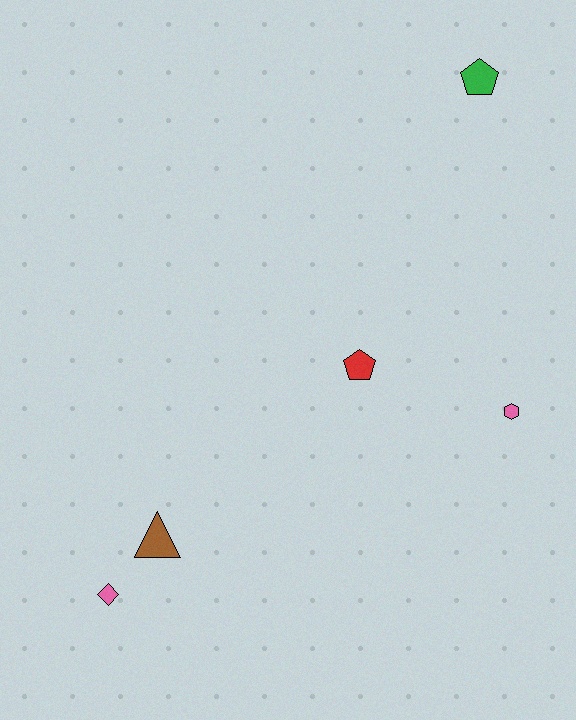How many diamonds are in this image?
There is 1 diamond.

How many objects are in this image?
There are 5 objects.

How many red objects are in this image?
There is 1 red object.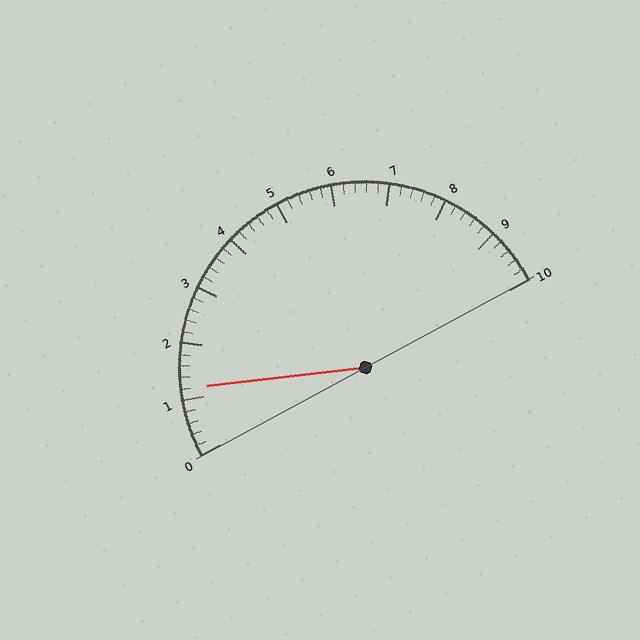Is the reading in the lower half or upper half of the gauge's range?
The reading is in the lower half of the range (0 to 10).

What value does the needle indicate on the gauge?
The needle indicates approximately 1.2.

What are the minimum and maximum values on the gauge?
The gauge ranges from 0 to 10.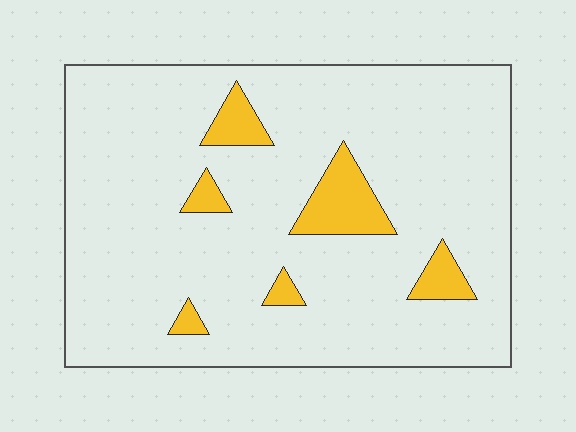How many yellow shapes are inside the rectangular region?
6.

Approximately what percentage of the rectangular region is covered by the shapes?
Approximately 10%.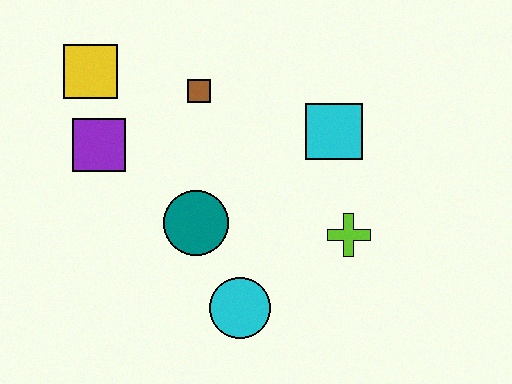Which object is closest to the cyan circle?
The teal circle is closest to the cyan circle.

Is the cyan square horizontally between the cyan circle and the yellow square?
No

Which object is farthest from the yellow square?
The lime cross is farthest from the yellow square.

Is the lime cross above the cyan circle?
Yes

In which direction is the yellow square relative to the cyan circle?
The yellow square is above the cyan circle.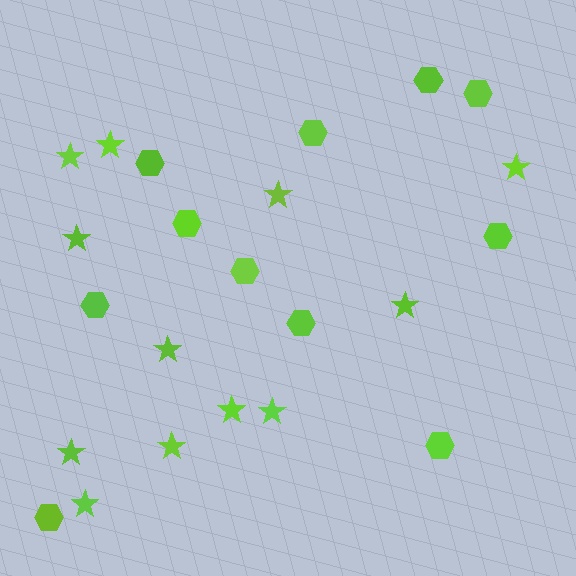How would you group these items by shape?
There are 2 groups: one group of stars (12) and one group of hexagons (11).